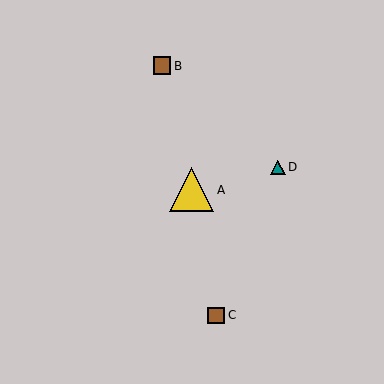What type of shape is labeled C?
Shape C is a brown square.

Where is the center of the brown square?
The center of the brown square is at (162, 66).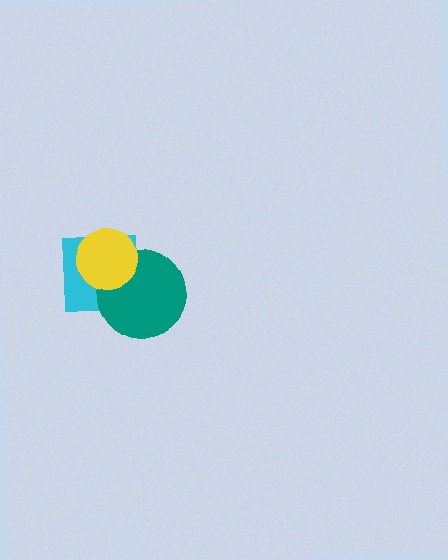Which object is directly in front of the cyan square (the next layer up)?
The teal circle is directly in front of the cyan square.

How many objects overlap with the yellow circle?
2 objects overlap with the yellow circle.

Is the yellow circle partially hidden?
No, no other shape covers it.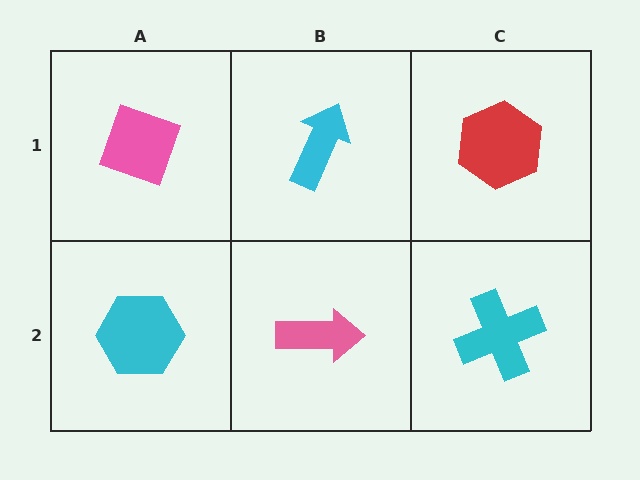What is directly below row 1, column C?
A cyan cross.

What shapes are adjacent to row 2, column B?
A cyan arrow (row 1, column B), a cyan hexagon (row 2, column A), a cyan cross (row 2, column C).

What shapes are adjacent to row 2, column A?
A pink diamond (row 1, column A), a pink arrow (row 2, column B).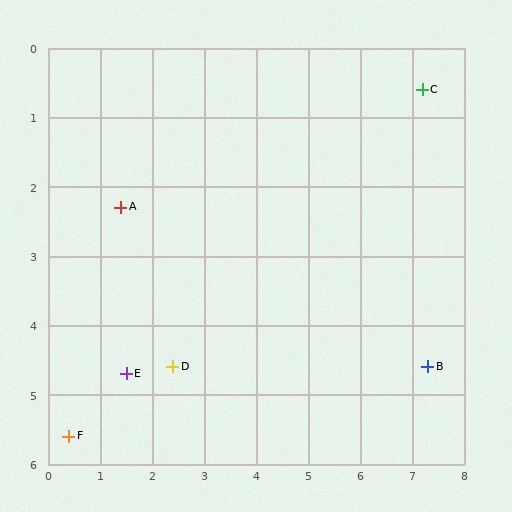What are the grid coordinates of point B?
Point B is at approximately (7.3, 4.6).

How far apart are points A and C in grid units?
Points A and C are about 6.0 grid units apart.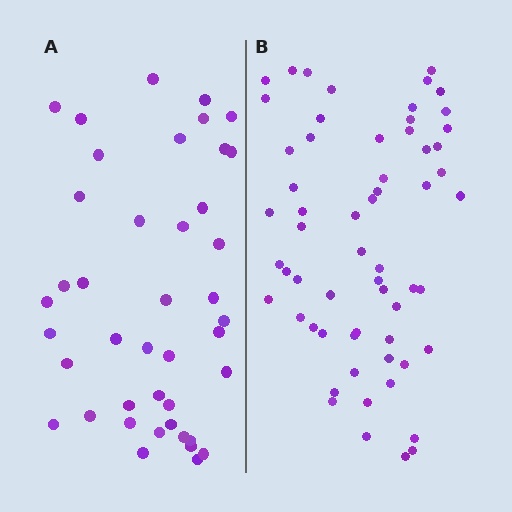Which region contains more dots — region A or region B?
Region B (the right region) has more dots.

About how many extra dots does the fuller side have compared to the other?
Region B has approximately 20 more dots than region A.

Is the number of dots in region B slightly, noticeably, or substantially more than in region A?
Region B has noticeably more, but not dramatically so. The ratio is roughly 1.4 to 1.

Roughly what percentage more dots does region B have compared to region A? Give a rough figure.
About 45% more.